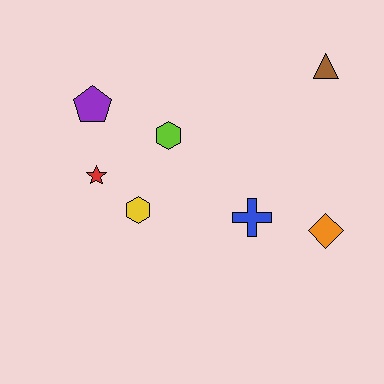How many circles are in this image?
There are no circles.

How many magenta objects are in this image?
There are no magenta objects.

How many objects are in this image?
There are 7 objects.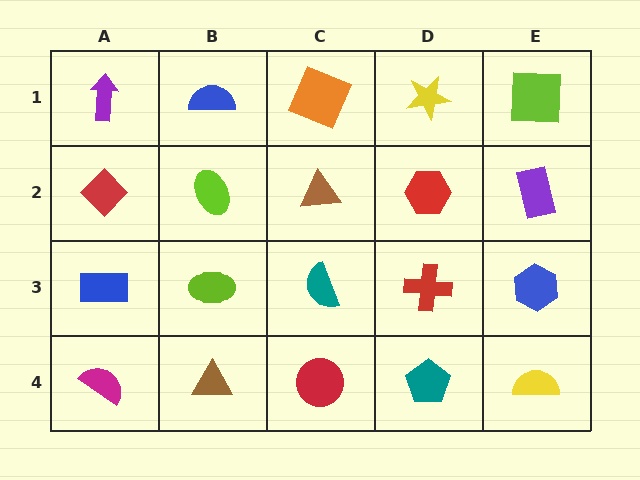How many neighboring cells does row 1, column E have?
2.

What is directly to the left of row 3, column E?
A red cross.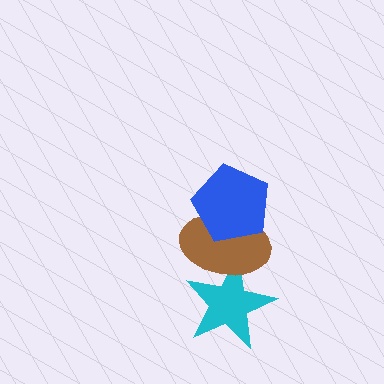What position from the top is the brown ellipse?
The brown ellipse is 2nd from the top.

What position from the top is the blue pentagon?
The blue pentagon is 1st from the top.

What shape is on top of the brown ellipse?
The blue pentagon is on top of the brown ellipse.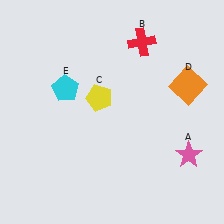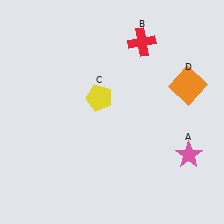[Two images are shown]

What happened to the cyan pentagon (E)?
The cyan pentagon (E) was removed in Image 2. It was in the top-left area of Image 1.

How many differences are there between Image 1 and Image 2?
There is 1 difference between the two images.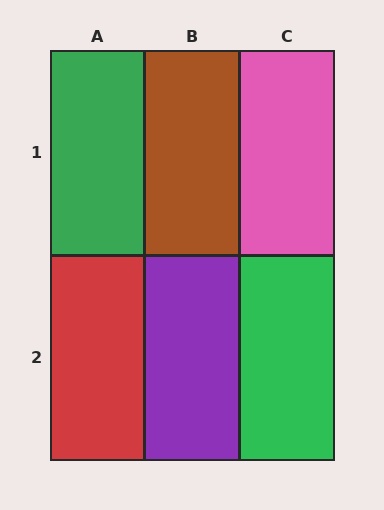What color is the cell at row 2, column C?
Green.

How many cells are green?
2 cells are green.